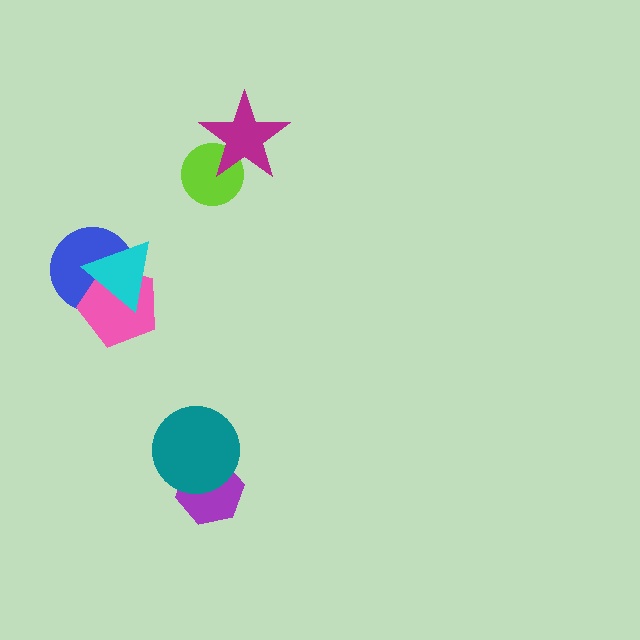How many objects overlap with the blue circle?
2 objects overlap with the blue circle.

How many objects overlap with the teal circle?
1 object overlaps with the teal circle.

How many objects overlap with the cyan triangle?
2 objects overlap with the cyan triangle.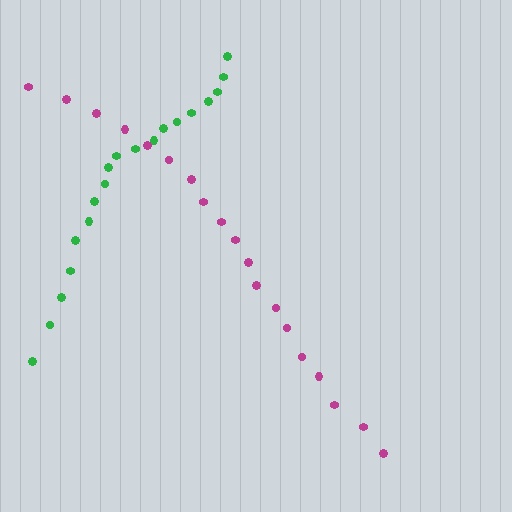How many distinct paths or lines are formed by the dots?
There are 2 distinct paths.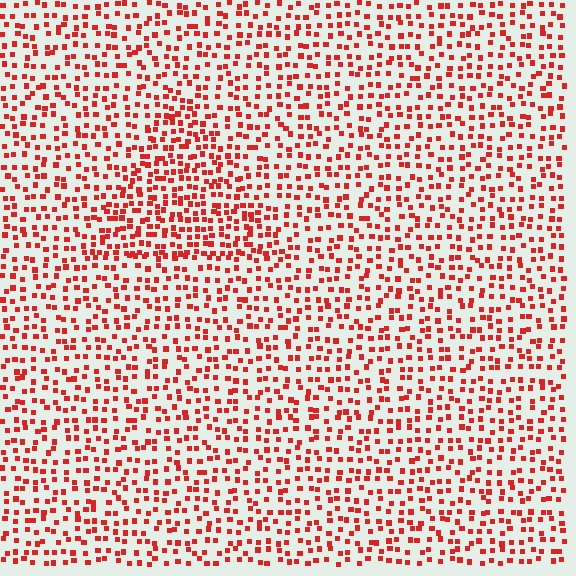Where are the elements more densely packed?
The elements are more densely packed inside the triangle boundary.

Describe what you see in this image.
The image contains small red elements arranged at two different densities. A triangle-shaped region is visible where the elements are more densely packed than the surrounding area.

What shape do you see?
I see a triangle.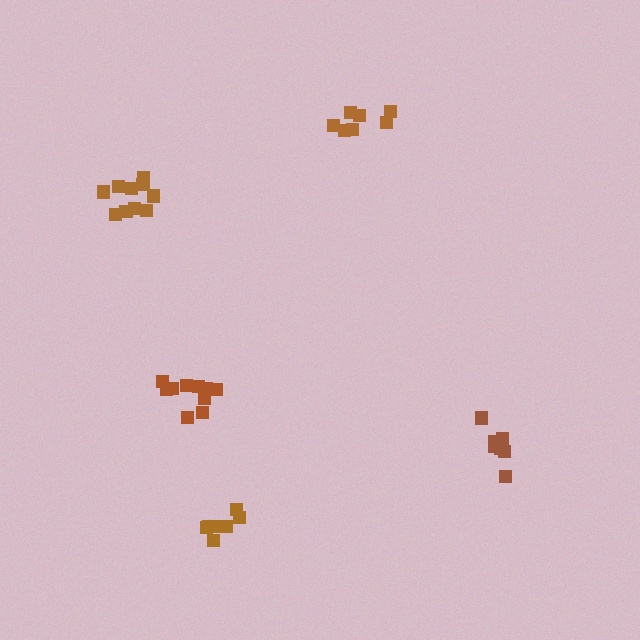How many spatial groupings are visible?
There are 5 spatial groupings.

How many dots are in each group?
Group 1: 10 dots, Group 2: 11 dots, Group 3: 8 dots, Group 4: 7 dots, Group 5: 7 dots (43 total).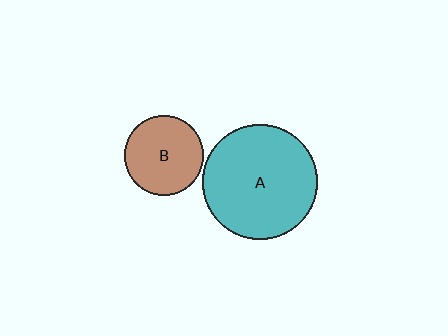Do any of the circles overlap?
No, none of the circles overlap.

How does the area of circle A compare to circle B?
Approximately 2.1 times.